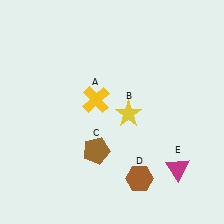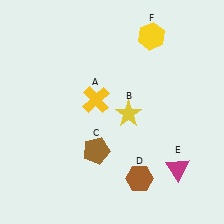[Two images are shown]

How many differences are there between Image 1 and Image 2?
There is 1 difference between the two images.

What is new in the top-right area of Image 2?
A yellow hexagon (F) was added in the top-right area of Image 2.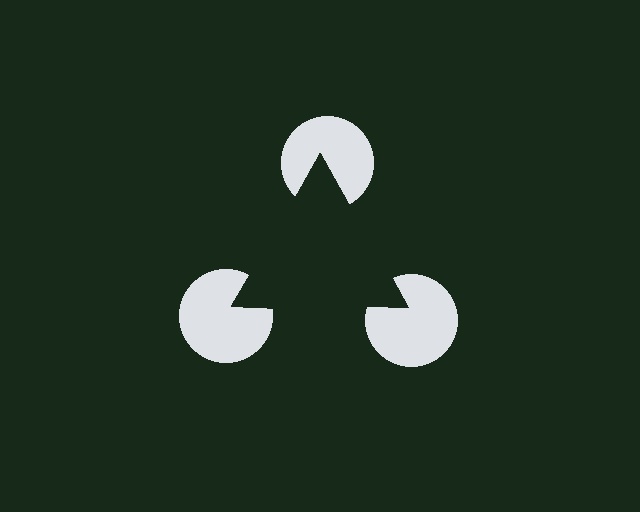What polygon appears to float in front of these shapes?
An illusory triangle — its edges are inferred from the aligned wedge cuts in the pac-man discs, not physically drawn.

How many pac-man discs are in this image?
There are 3 — one at each vertex of the illusory triangle.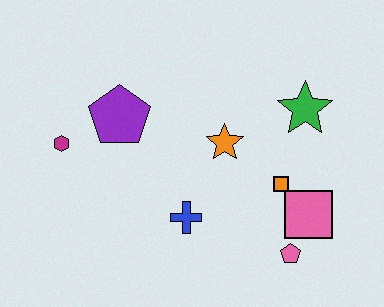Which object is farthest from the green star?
The magenta hexagon is farthest from the green star.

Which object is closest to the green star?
The orange square is closest to the green star.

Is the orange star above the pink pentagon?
Yes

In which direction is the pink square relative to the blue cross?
The pink square is to the right of the blue cross.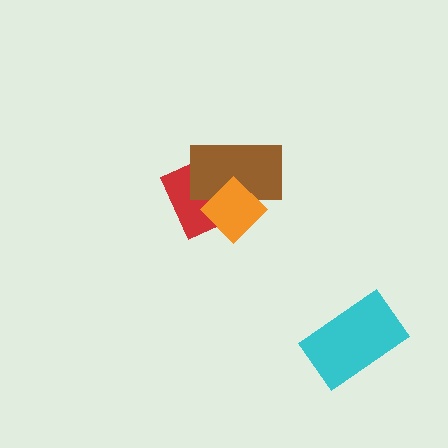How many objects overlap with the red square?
2 objects overlap with the red square.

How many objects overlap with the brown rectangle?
2 objects overlap with the brown rectangle.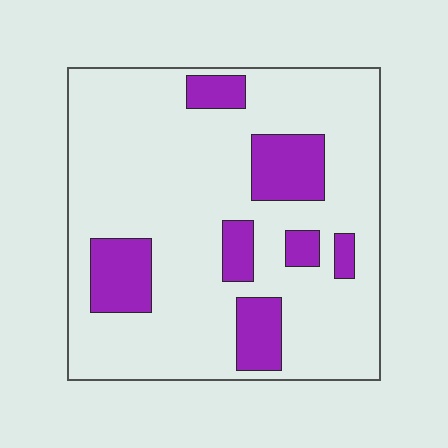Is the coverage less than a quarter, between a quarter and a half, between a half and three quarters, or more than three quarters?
Less than a quarter.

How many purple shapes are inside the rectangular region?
7.